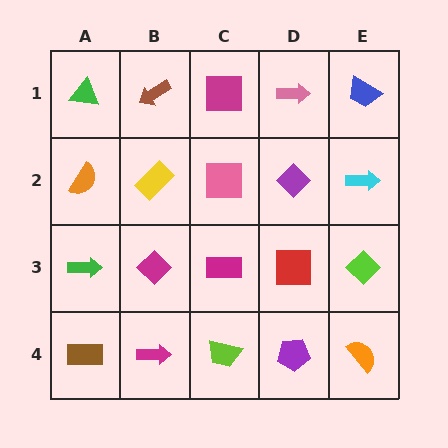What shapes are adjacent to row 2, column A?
A green triangle (row 1, column A), a green arrow (row 3, column A), a yellow rectangle (row 2, column B).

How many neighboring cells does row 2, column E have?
3.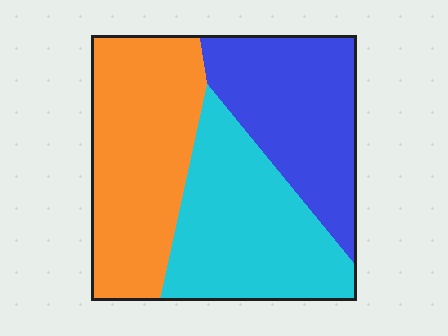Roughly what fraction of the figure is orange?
Orange covers around 35% of the figure.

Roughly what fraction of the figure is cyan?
Cyan takes up about one third (1/3) of the figure.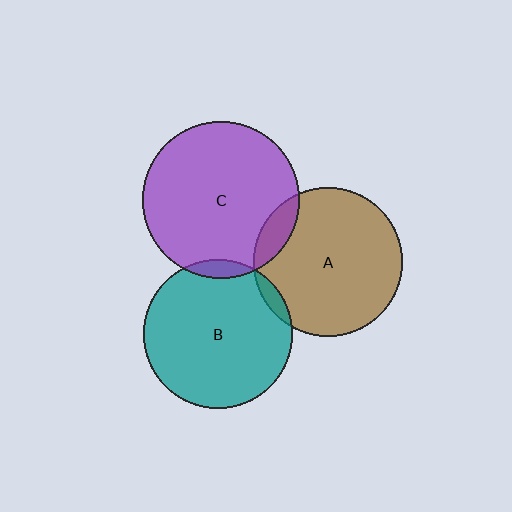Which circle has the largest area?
Circle C (purple).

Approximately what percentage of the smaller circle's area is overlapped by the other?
Approximately 5%.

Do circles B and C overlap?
Yes.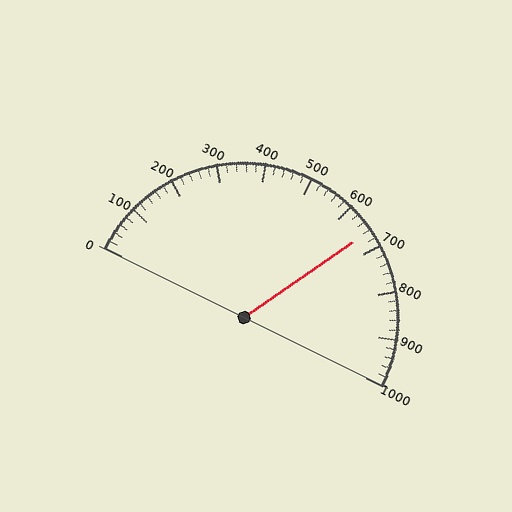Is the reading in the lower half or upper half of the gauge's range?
The reading is in the upper half of the range (0 to 1000).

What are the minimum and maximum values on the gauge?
The gauge ranges from 0 to 1000.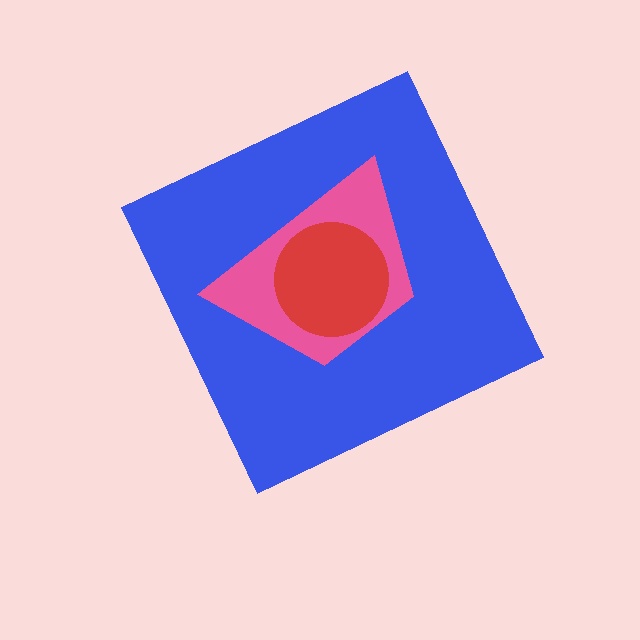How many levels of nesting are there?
3.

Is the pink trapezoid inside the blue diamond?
Yes.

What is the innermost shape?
The red circle.